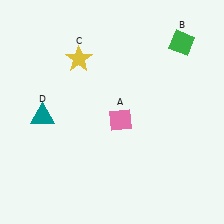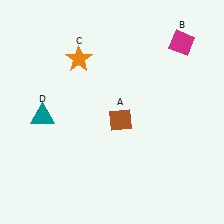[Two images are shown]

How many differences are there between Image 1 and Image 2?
There are 3 differences between the two images.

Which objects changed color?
A changed from pink to brown. B changed from green to magenta. C changed from yellow to orange.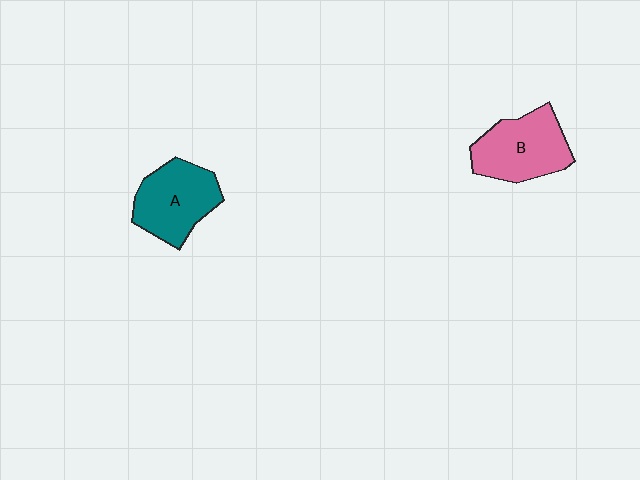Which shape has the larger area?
Shape B (pink).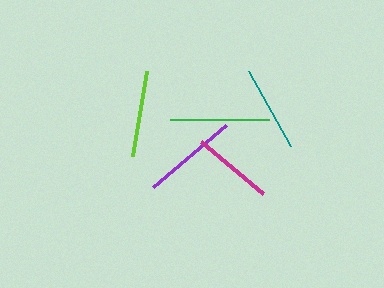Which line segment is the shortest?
The magenta line is the shortest at approximately 81 pixels.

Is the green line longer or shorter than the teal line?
The green line is longer than the teal line.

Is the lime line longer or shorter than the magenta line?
The lime line is longer than the magenta line.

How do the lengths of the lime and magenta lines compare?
The lime and magenta lines are approximately the same length.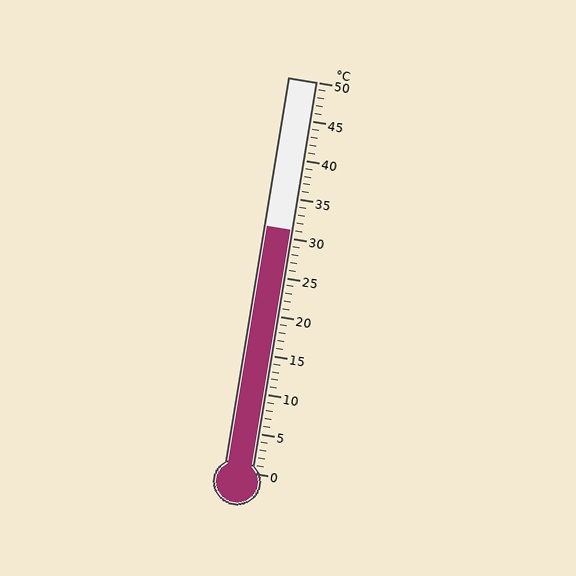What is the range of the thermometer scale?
The thermometer scale ranges from 0°C to 50°C.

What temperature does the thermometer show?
The thermometer shows approximately 31°C.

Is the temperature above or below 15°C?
The temperature is above 15°C.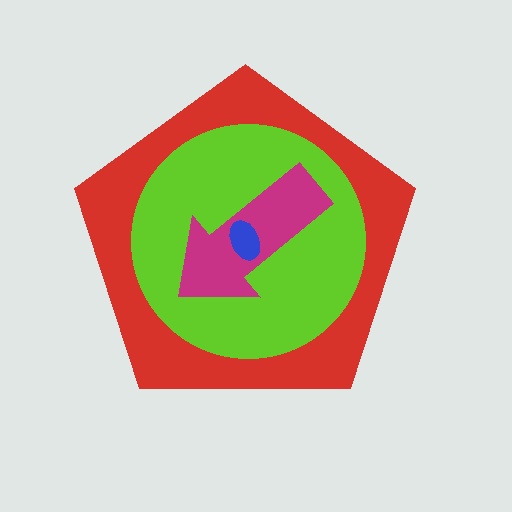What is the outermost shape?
The red pentagon.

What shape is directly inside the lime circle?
The magenta arrow.